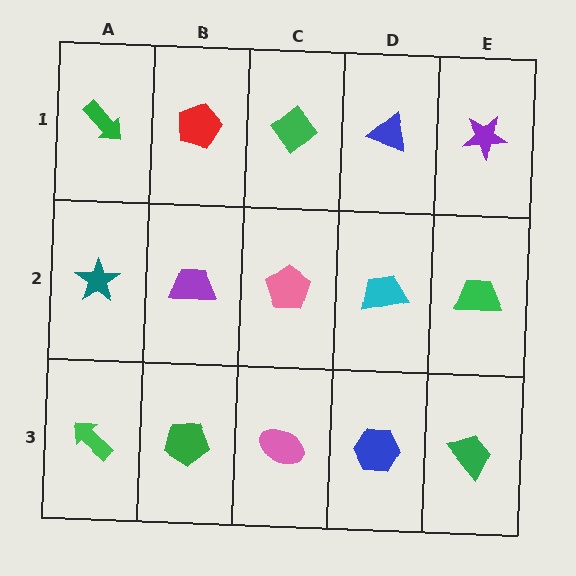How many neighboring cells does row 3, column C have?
3.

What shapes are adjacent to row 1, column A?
A teal star (row 2, column A), a red pentagon (row 1, column B).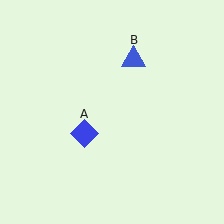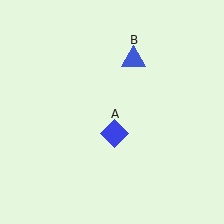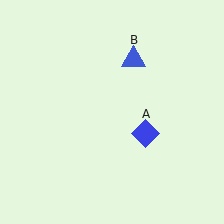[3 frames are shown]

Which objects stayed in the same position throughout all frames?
Blue triangle (object B) remained stationary.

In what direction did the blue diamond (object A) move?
The blue diamond (object A) moved right.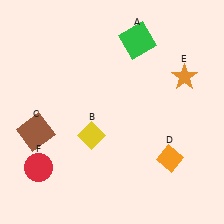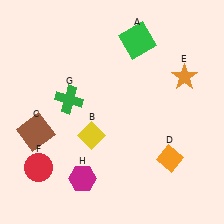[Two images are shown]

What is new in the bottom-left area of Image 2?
A magenta hexagon (H) was added in the bottom-left area of Image 2.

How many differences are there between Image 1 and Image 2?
There are 2 differences between the two images.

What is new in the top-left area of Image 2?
A green cross (G) was added in the top-left area of Image 2.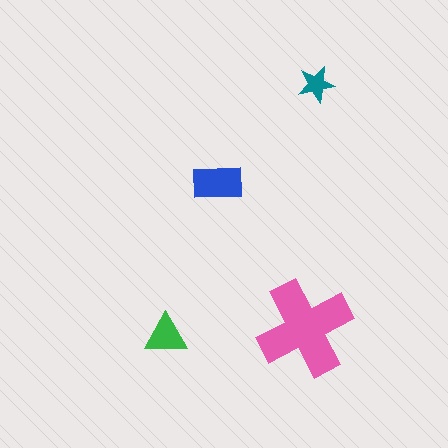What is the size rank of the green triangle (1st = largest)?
3rd.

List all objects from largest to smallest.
The pink cross, the blue rectangle, the green triangle, the teal star.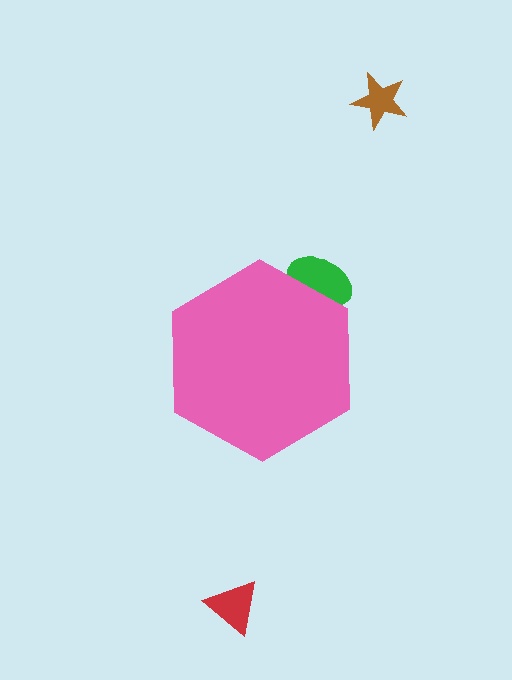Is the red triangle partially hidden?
No, the red triangle is fully visible.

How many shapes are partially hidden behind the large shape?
1 shape is partially hidden.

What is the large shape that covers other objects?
A pink hexagon.